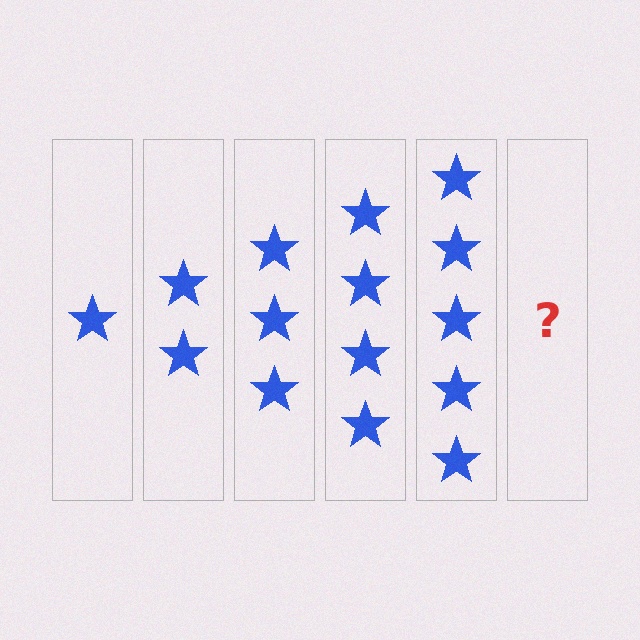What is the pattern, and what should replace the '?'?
The pattern is that each step adds one more star. The '?' should be 6 stars.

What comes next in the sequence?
The next element should be 6 stars.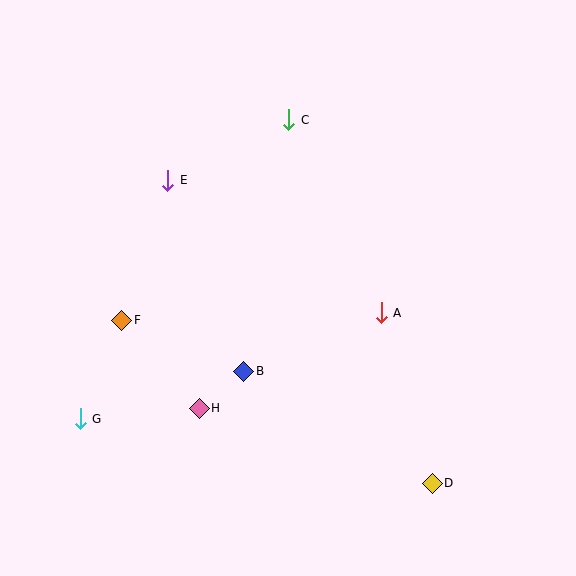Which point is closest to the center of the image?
Point B at (244, 371) is closest to the center.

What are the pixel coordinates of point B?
Point B is at (244, 371).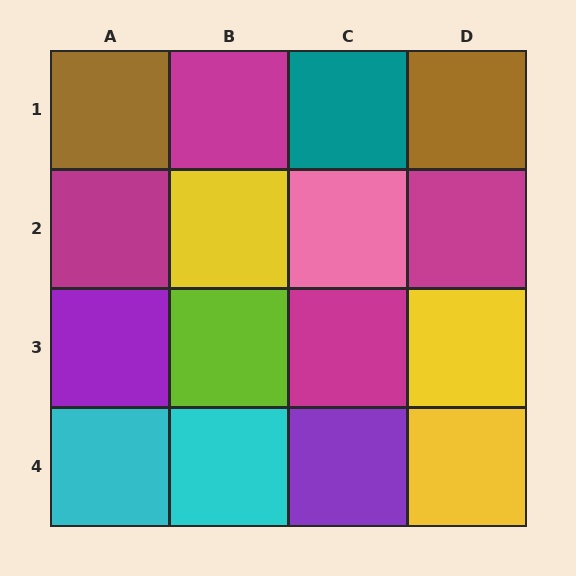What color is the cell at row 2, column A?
Magenta.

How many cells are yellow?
3 cells are yellow.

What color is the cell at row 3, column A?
Purple.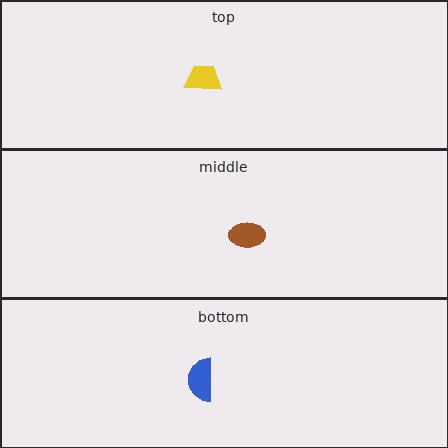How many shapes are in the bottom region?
1.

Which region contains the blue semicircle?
The bottom region.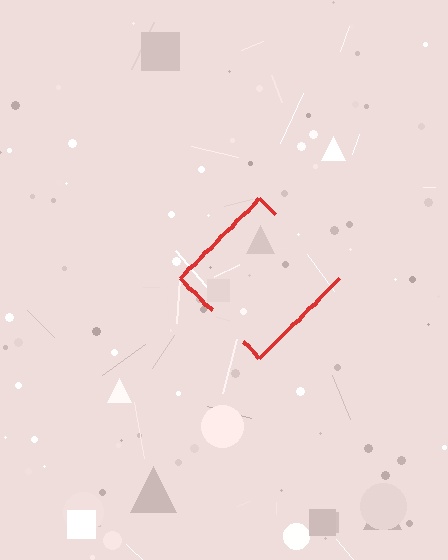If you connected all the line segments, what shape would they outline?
They would outline a diamond.